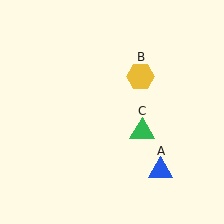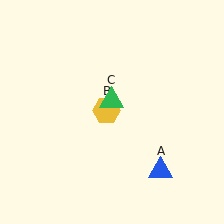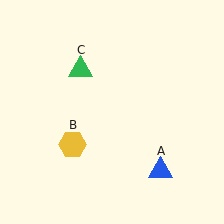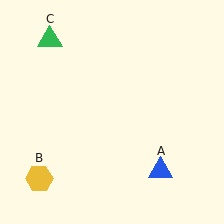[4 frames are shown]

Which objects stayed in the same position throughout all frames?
Blue triangle (object A) remained stationary.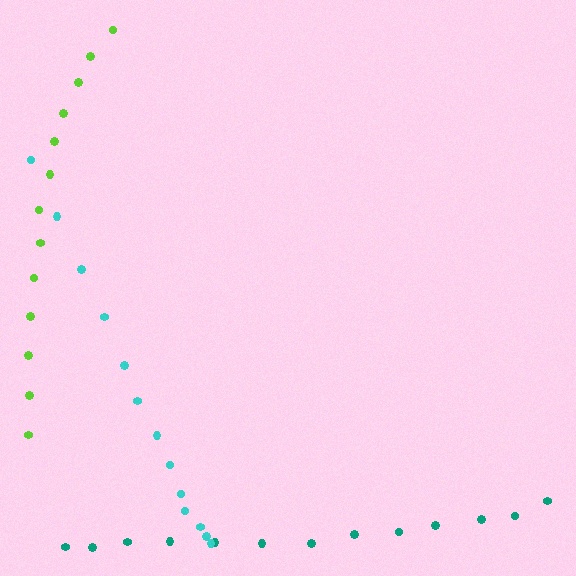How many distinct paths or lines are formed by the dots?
There are 3 distinct paths.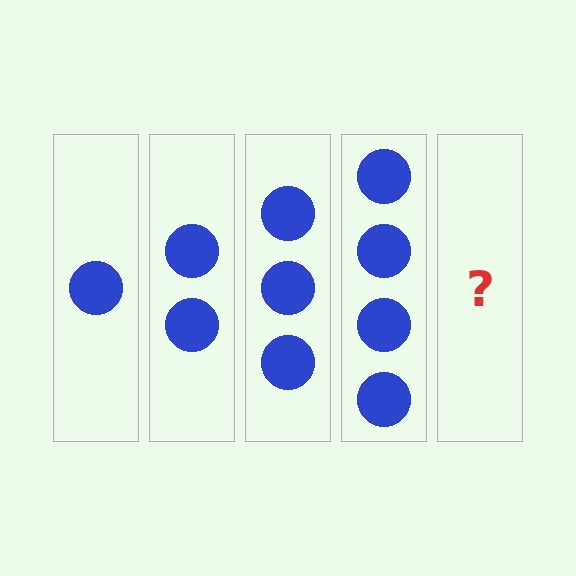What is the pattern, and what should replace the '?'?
The pattern is that each step adds one more circle. The '?' should be 5 circles.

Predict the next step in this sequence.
The next step is 5 circles.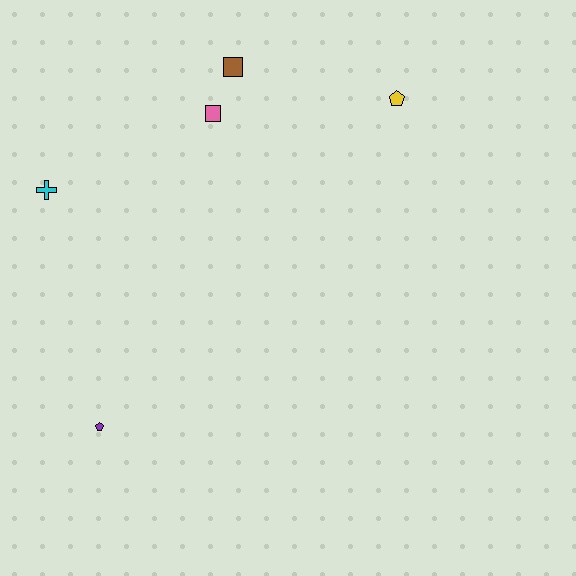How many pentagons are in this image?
There are 2 pentagons.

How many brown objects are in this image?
There is 1 brown object.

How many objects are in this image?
There are 5 objects.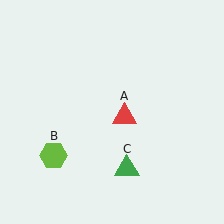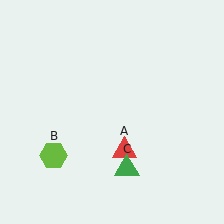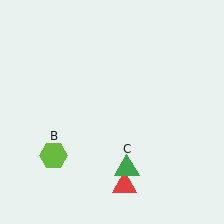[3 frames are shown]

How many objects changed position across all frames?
1 object changed position: red triangle (object A).